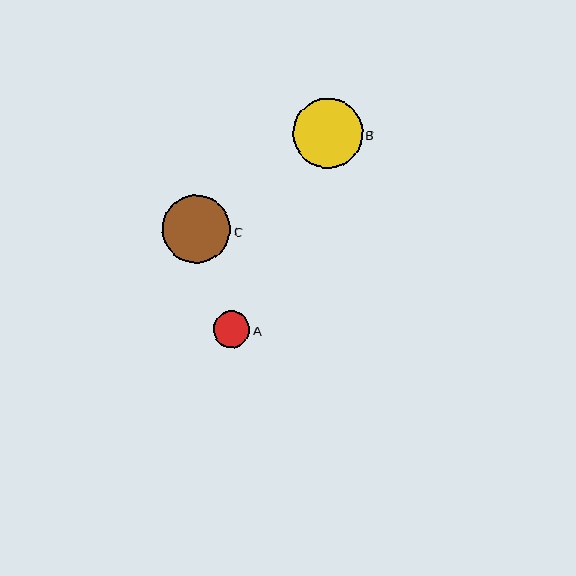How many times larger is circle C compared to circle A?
Circle C is approximately 1.9 times the size of circle A.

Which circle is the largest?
Circle B is the largest with a size of approximately 70 pixels.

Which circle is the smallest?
Circle A is the smallest with a size of approximately 36 pixels.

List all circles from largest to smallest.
From largest to smallest: B, C, A.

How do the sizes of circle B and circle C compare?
Circle B and circle C are approximately the same size.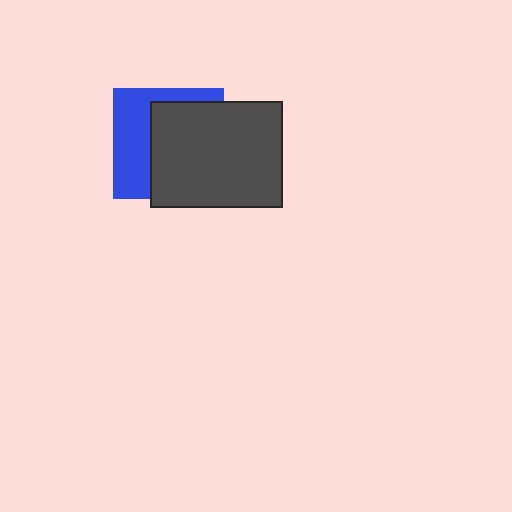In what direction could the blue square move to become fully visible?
The blue square could move left. That would shift it out from behind the dark gray rectangle entirely.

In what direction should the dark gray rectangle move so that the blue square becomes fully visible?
The dark gray rectangle should move right. That is the shortest direction to clear the overlap and leave the blue square fully visible.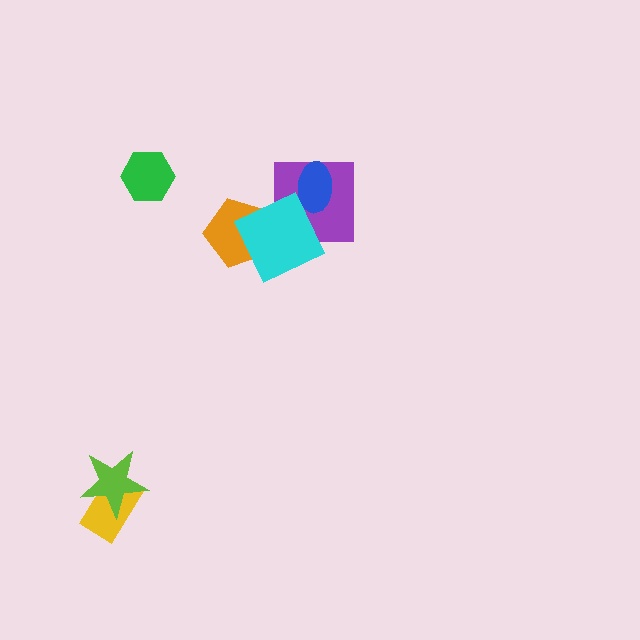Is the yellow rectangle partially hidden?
Yes, it is partially covered by another shape.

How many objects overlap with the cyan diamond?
3 objects overlap with the cyan diamond.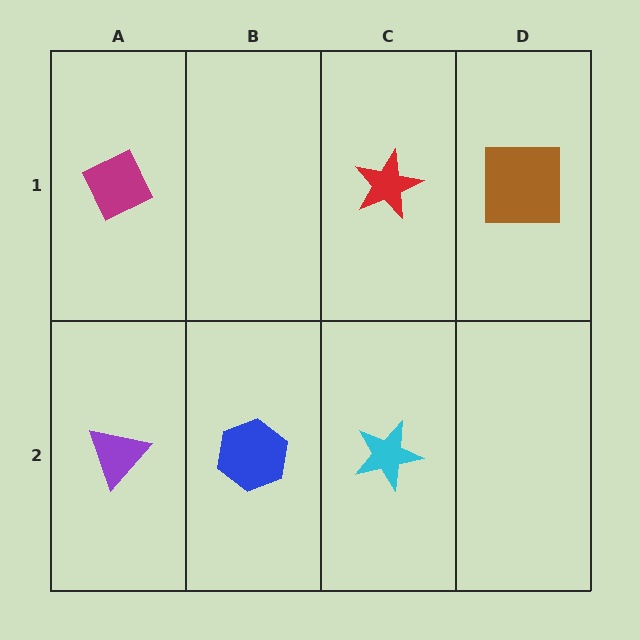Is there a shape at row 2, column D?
No, that cell is empty.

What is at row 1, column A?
A magenta diamond.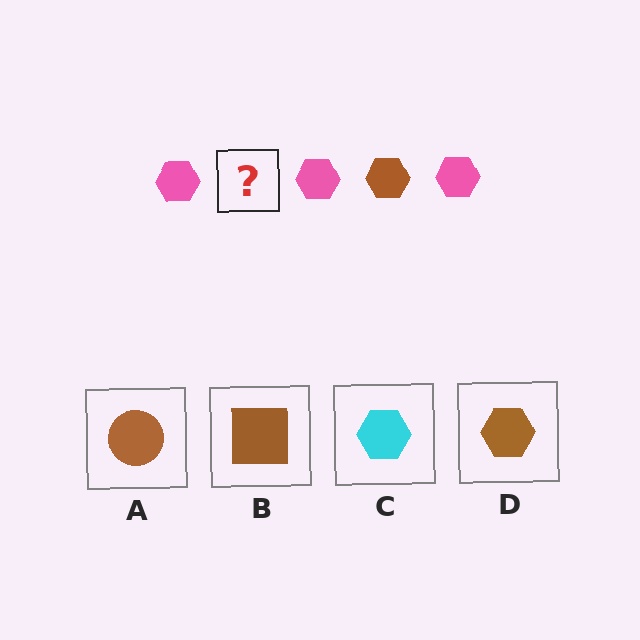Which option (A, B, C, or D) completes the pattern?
D.